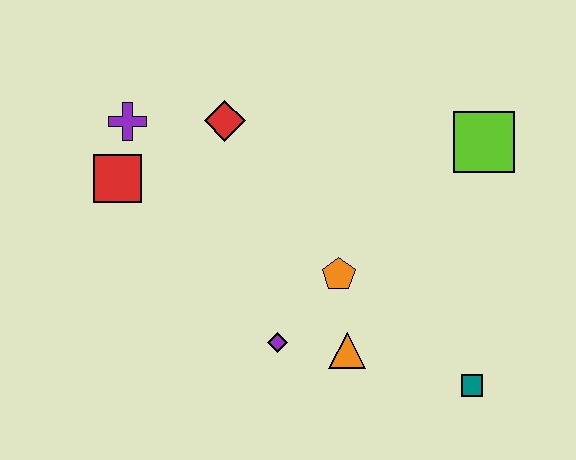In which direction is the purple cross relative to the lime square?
The purple cross is to the left of the lime square.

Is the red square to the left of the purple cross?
Yes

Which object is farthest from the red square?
The teal square is farthest from the red square.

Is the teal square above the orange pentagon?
No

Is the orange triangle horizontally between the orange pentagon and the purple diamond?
No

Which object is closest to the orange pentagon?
The orange triangle is closest to the orange pentagon.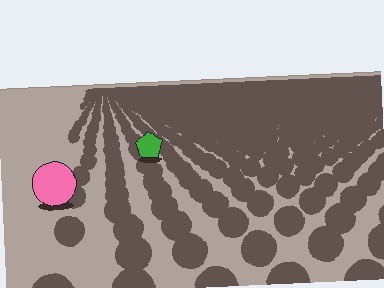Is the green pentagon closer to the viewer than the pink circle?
No. The pink circle is closer — you can tell from the texture gradient: the ground texture is coarser near it.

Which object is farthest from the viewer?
The green pentagon is farthest from the viewer. It appears smaller and the ground texture around it is denser.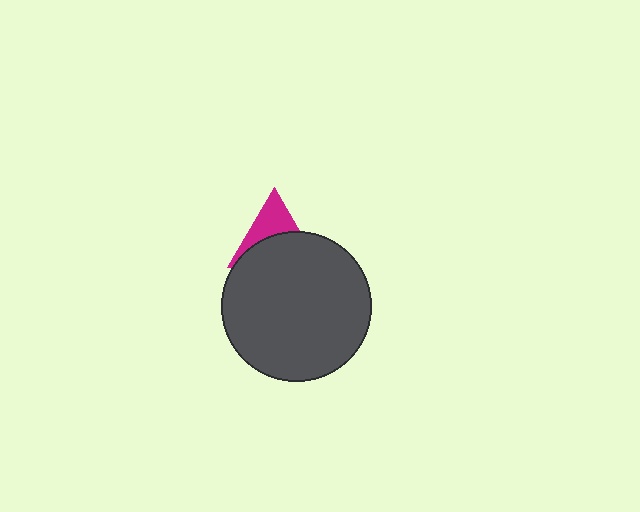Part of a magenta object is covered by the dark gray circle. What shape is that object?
It is a triangle.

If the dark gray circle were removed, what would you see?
You would see the complete magenta triangle.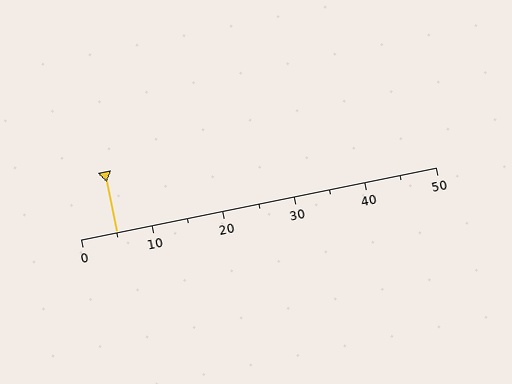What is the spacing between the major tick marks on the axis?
The major ticks are spaced 10 apart.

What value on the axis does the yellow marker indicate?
The marker indicates approximately 5.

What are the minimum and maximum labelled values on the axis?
The axis runs from 0 to 50.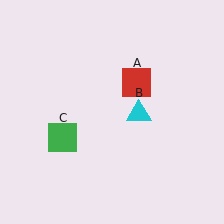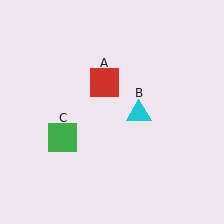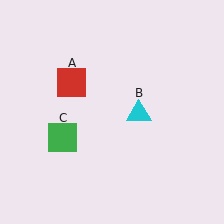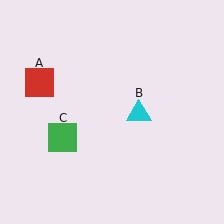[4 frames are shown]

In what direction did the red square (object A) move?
The red square (object A) moved left.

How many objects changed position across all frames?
1 object changed position: red square (object A).